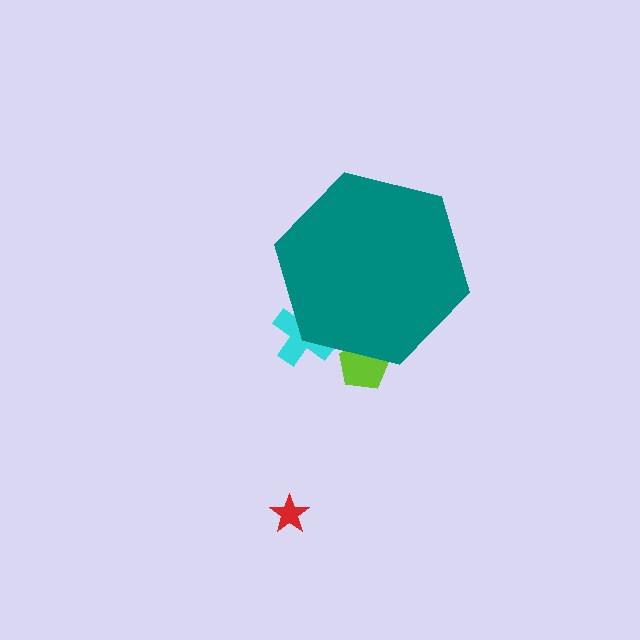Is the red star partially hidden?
No, the red star is fully visible.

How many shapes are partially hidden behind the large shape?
2 shapes are partially hidden.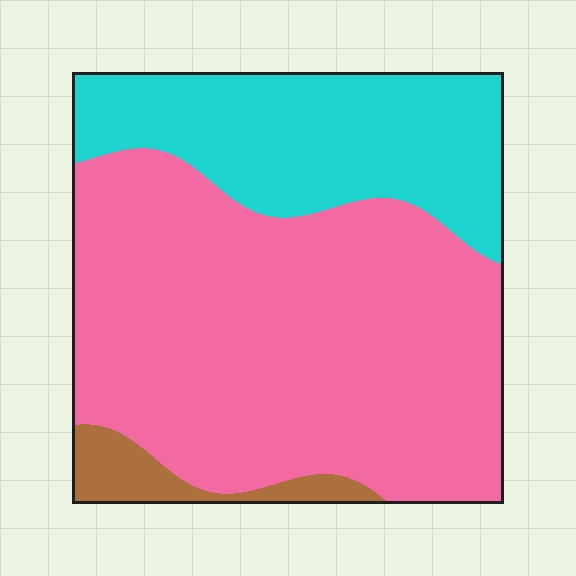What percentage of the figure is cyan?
Cyan takes up about one quarter (1/4) of the figure.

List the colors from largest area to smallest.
From largest to smallest: pink, cyan, brown.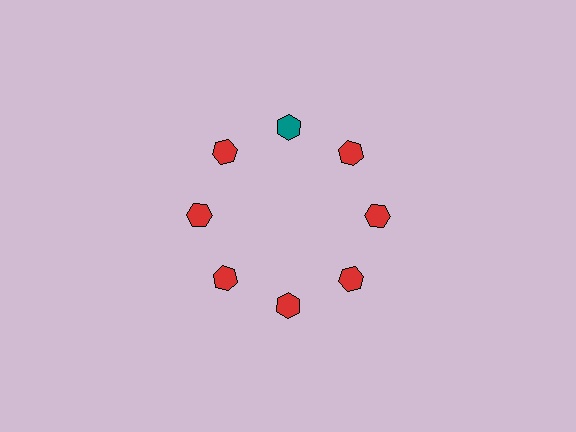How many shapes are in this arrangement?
There are 8 shapes arranged in a ring pattern.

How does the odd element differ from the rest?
It has a different color: teal instead of red.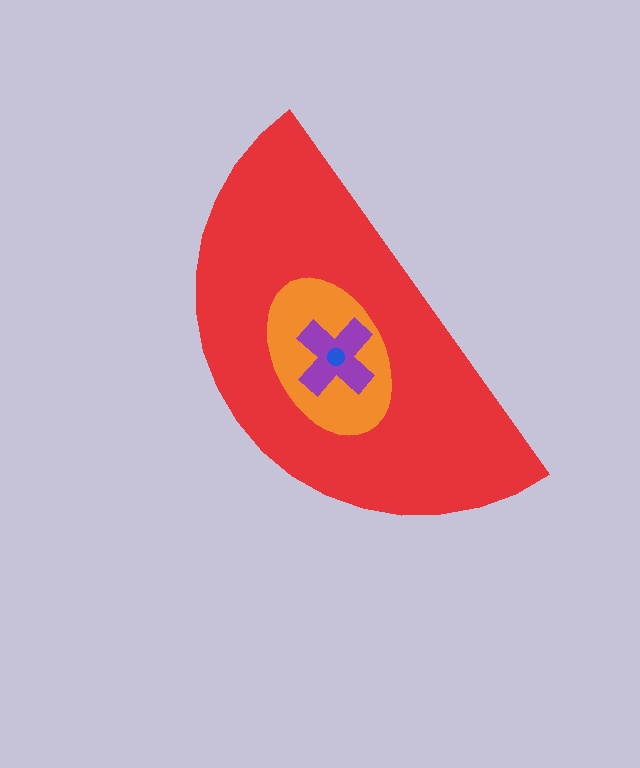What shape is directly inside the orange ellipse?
The purple cross.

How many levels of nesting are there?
4.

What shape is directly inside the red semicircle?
The orange ellipse.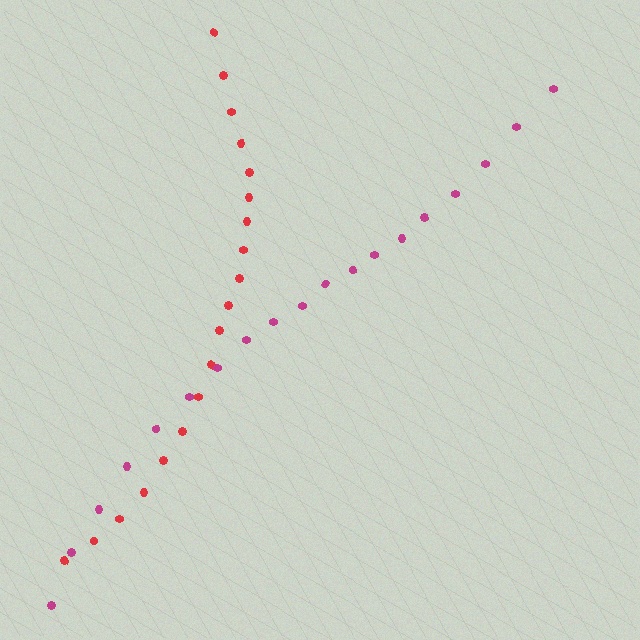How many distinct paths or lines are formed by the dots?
There are 2 distinct paths.